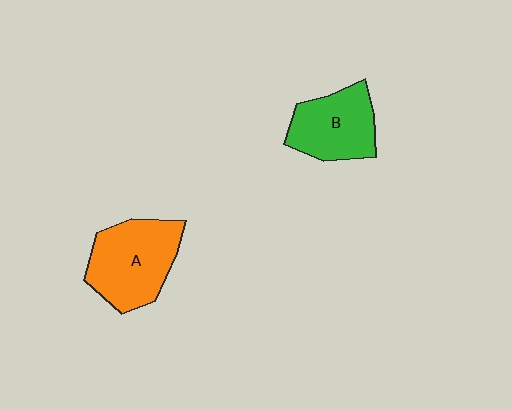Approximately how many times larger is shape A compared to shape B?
Approximately 1.2 times.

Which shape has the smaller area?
Shape B (green).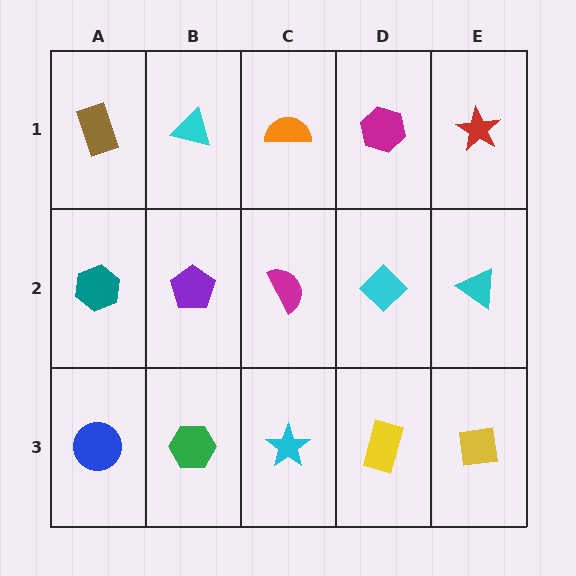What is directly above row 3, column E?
A cyan triangle.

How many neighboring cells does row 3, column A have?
2.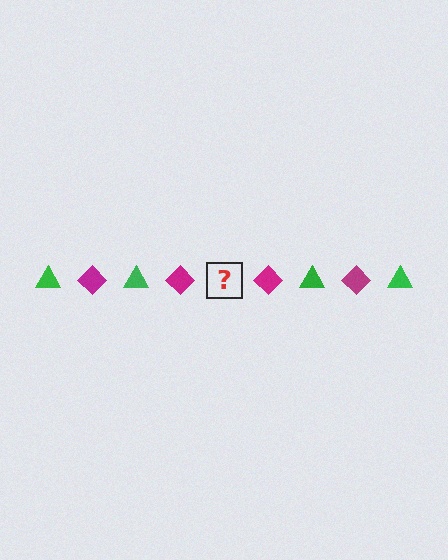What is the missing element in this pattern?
The missing element is a green triangle.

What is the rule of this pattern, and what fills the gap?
The rule is that the pattern alternates between green triangle and magenta diamond. The gap should be filled with a green triangle.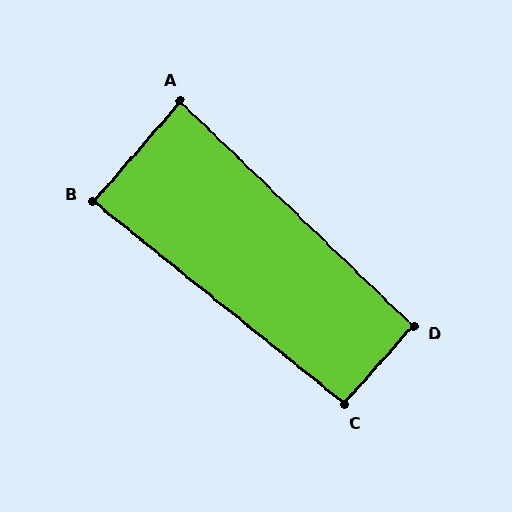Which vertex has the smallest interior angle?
A, at approximately 87 degrees.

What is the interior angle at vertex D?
Approximately 92 degrees (approximately right).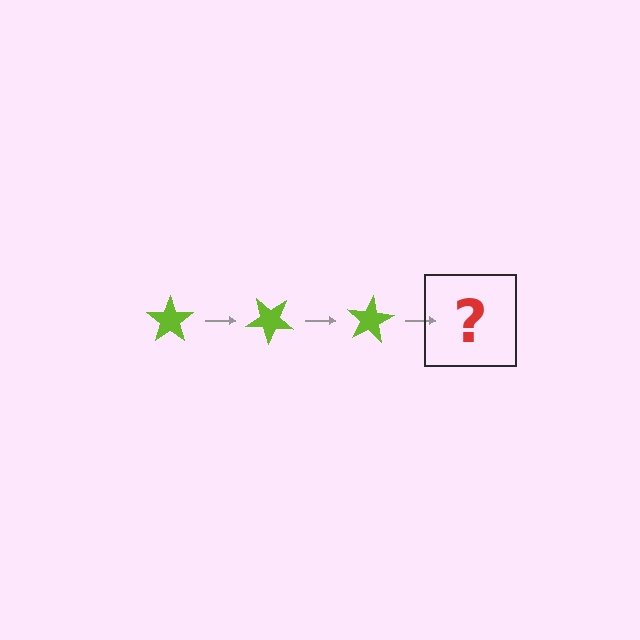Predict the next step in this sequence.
The next step is a lime star rotated 120 degrees.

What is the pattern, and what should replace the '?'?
The pattern is that the star rotates 40 degrees each step. The '?' should be a lime star rotated 120 degrees.